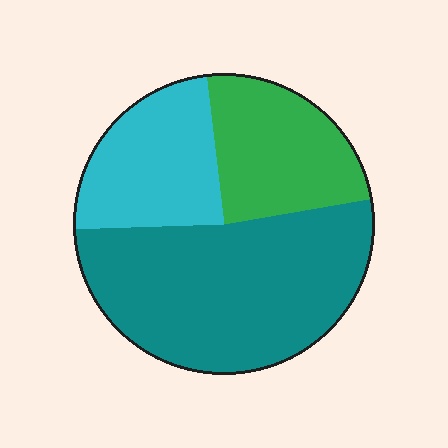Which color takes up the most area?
Teal, at roughly 50%.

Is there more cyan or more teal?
Teal.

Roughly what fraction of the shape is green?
Green takes up about one quarter (1/4) of the shape.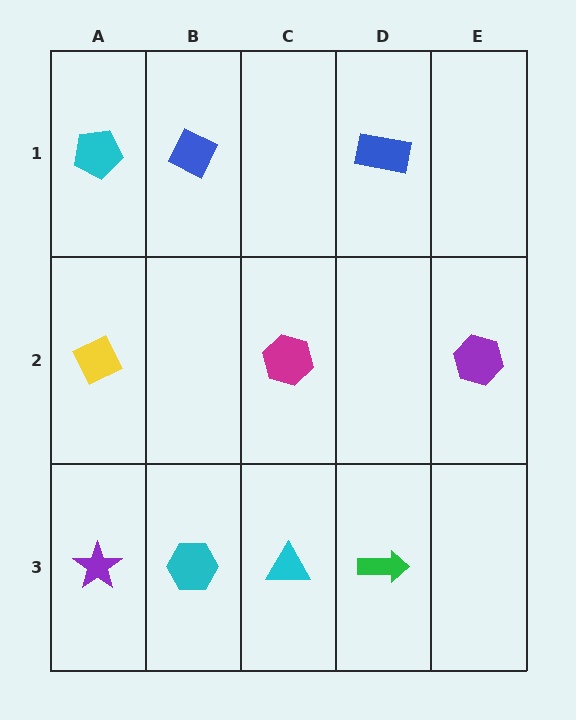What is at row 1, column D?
A blue rectangle.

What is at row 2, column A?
A yellow diamond.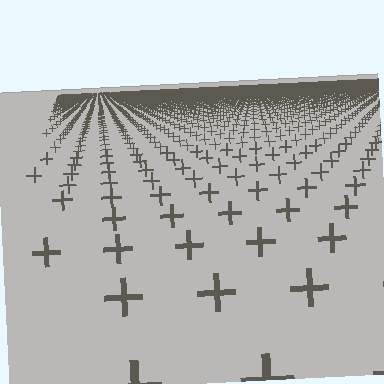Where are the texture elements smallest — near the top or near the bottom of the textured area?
Near the top.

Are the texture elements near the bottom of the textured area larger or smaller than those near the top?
Larger. Near the bottom, elements are closer to the viewer and appear at a bigger on-screen size.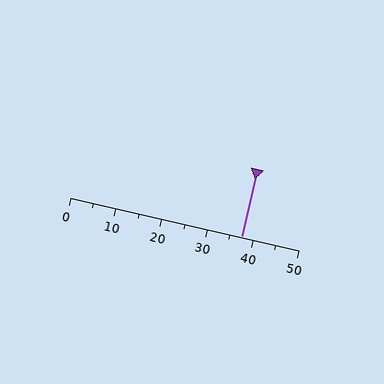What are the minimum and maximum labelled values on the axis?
The axis runs from 0 to 50.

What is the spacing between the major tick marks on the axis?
The major ticks are spaced 10 apart.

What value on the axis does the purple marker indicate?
The marker indicates approximately 37.5.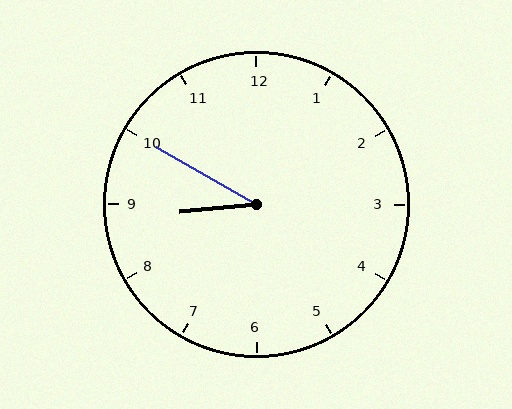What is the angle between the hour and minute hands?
Approximately 35 degrees.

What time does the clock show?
8:50.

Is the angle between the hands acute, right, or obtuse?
It is acute.